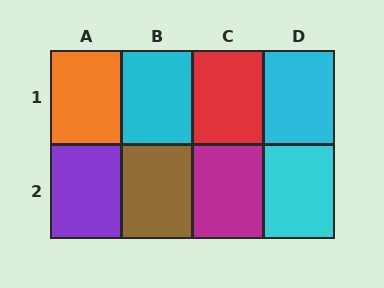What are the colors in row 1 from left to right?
Orange, cyan, red, cyan.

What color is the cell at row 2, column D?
Cyan.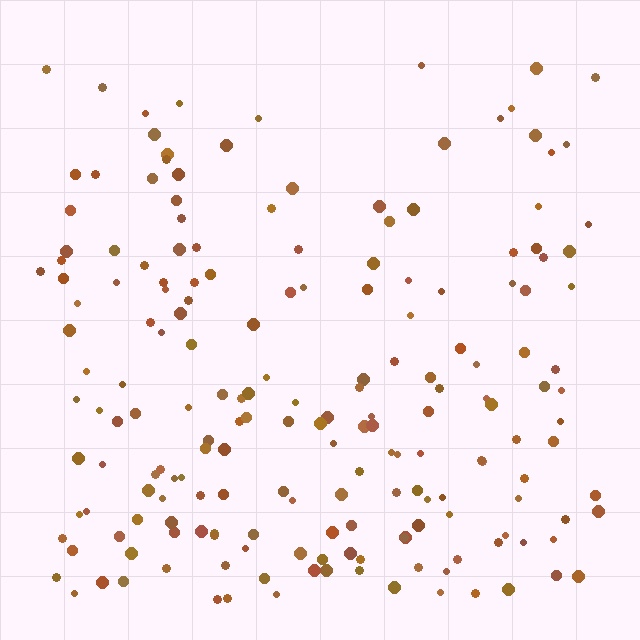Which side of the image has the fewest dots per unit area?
The top.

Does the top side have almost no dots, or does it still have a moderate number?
Still a moderate number, just noticeably fewer than the bottom.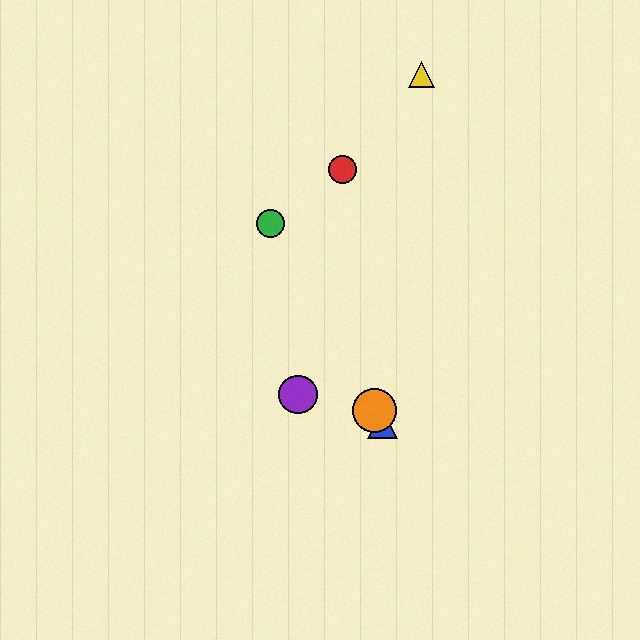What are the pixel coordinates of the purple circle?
The purple circle is at (298, 395).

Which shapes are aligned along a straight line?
The blue triangle, the green circle, the orange circle are aligned along a straight line.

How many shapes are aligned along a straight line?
3 shapes (the blue triangle, the green circle, the orange circle) are aligned along a straight line.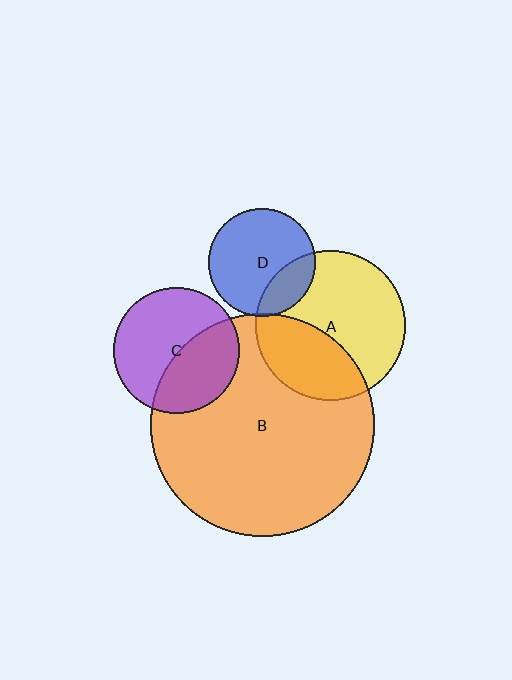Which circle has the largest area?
Circle B (orange).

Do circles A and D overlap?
Yes.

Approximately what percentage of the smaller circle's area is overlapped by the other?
Approximately 25%.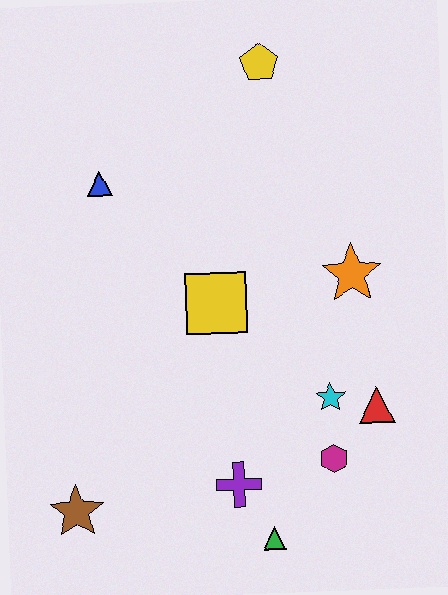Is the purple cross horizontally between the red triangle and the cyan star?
No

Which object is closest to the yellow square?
The orange star is closest to the yellow square.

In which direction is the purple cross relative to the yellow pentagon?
The purple cross is below the yellow pentagon.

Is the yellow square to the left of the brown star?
No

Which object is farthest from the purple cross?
The yellow pentagon is farthest from the purple cross.